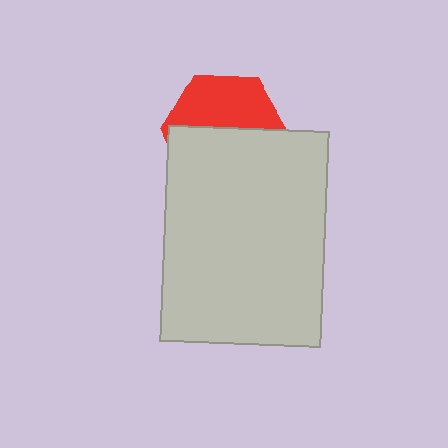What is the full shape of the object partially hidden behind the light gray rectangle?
The partially hidden object is a red hexagon.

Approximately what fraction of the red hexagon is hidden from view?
Roughly 54% of the red hexagon is hidden behind the light gray rectangle.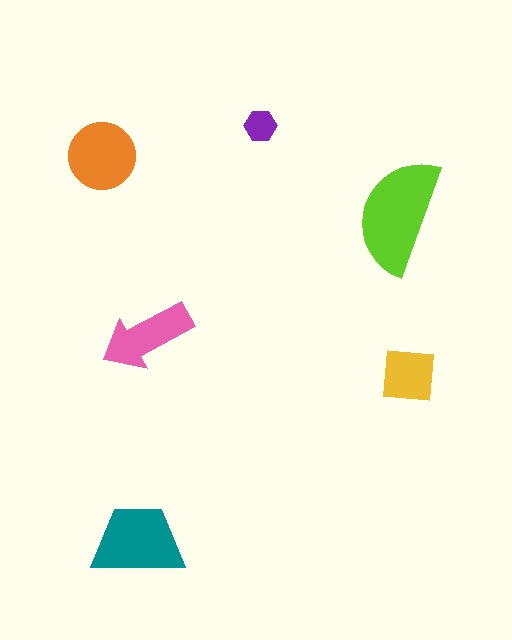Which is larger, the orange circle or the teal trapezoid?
The teal trapezoid.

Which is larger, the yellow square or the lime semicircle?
The lime semicircle.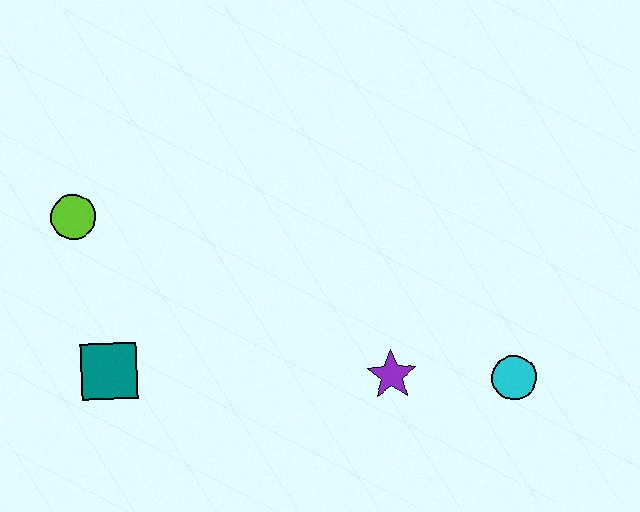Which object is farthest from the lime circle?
The cyan circle is farthest from the lime circle.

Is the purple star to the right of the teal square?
Yes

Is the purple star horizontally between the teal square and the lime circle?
No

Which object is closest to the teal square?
The lime circle is closest to the teal square.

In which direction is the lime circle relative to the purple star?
The lime circle is to the left of the purple star.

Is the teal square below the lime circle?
Yes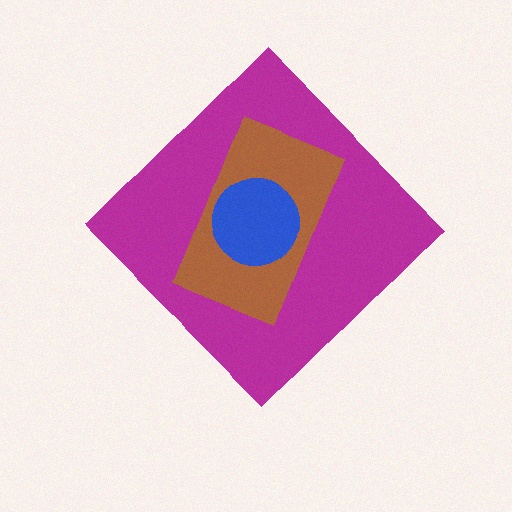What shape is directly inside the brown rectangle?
The blue circle.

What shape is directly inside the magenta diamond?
The brown rectangle.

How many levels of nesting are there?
3.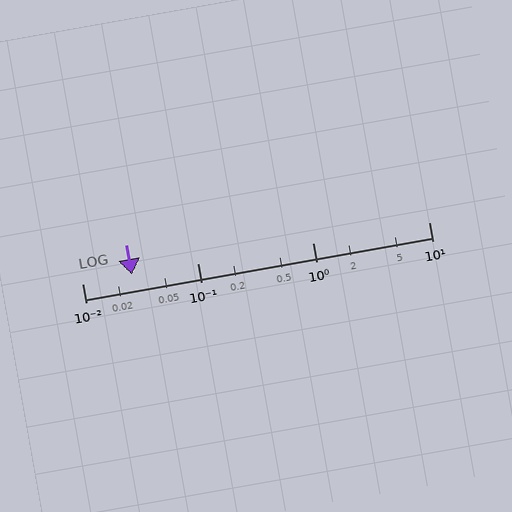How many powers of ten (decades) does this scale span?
The scale spans 3 decades, from 0.01 to 10.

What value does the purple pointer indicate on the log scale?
The pointer indicates approximately 0.027.